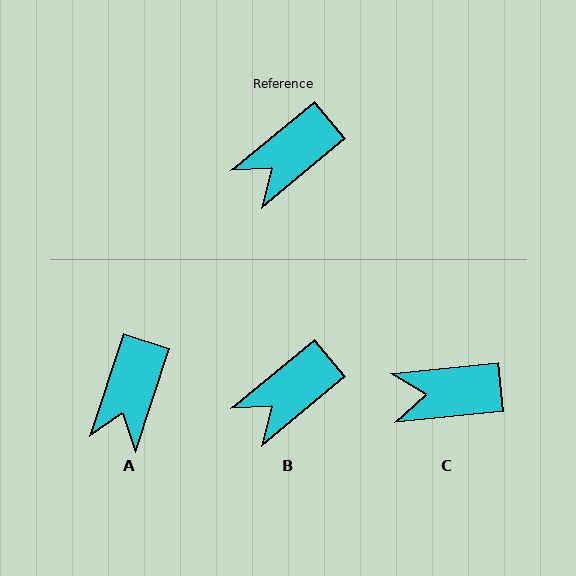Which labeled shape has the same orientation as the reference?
B.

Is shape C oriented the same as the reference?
No, it is off by about 34 degrees.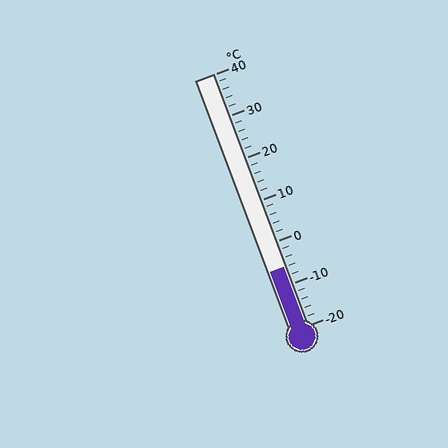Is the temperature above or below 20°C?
The temperature is below 20°C.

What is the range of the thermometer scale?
The thermometer scale ranges from -20°C to 40°C.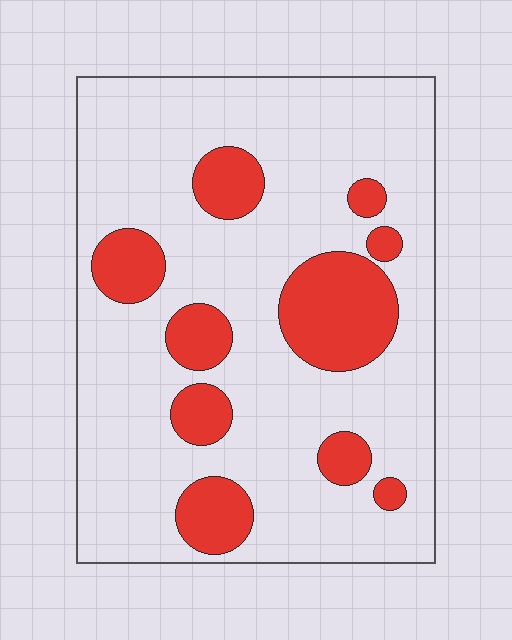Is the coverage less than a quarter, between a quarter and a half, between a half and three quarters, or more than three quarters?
Less than a quarter.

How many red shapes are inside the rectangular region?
10.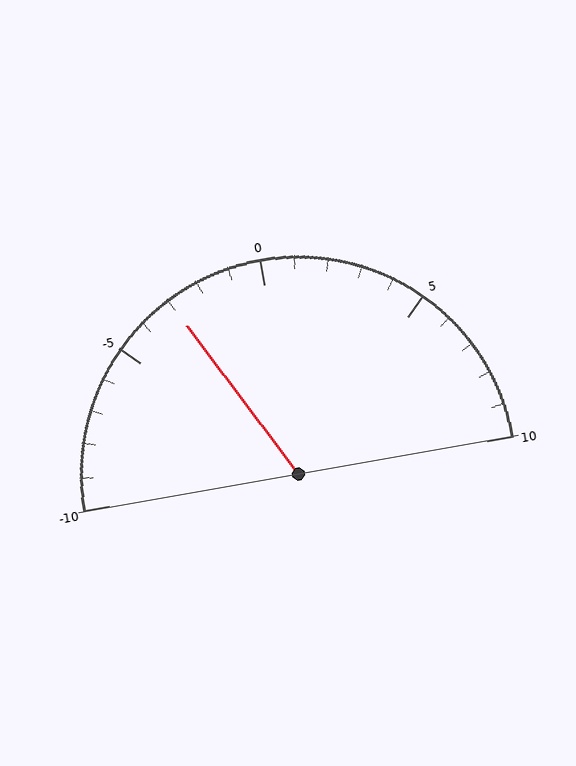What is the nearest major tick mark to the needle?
The nearest major tick mark is -5.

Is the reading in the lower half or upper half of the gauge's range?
The reading is in the lower half of the range (-10 to 10).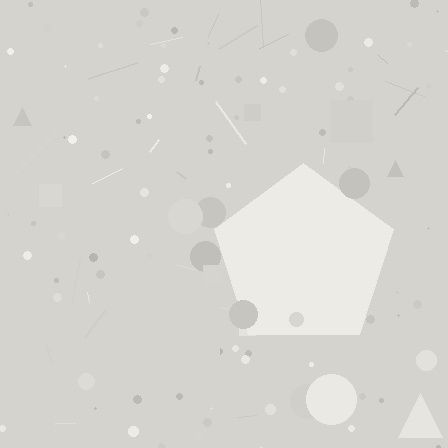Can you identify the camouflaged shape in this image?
The camouflaged shape is a pentagon.